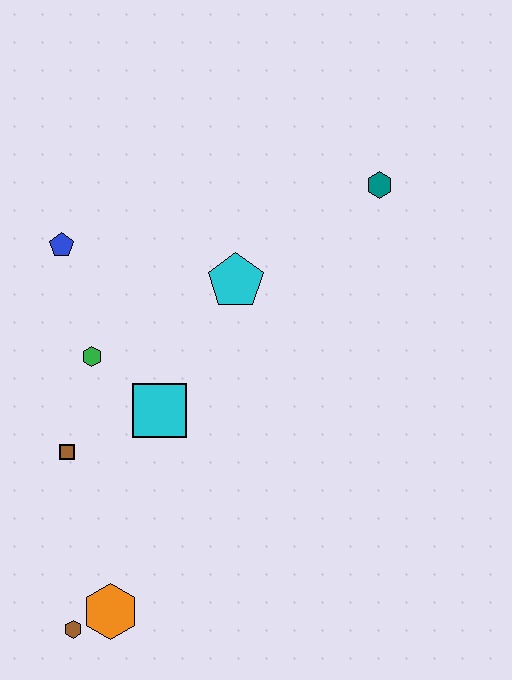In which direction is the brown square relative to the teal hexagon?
The brown square is to the left of the teal hexagon.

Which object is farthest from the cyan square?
The teal hexagon is farthest from the cyan square.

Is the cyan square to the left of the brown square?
No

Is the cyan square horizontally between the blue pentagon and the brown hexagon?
No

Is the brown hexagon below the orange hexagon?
Yes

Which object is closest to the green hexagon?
The cyan square is closest to the green hexagon.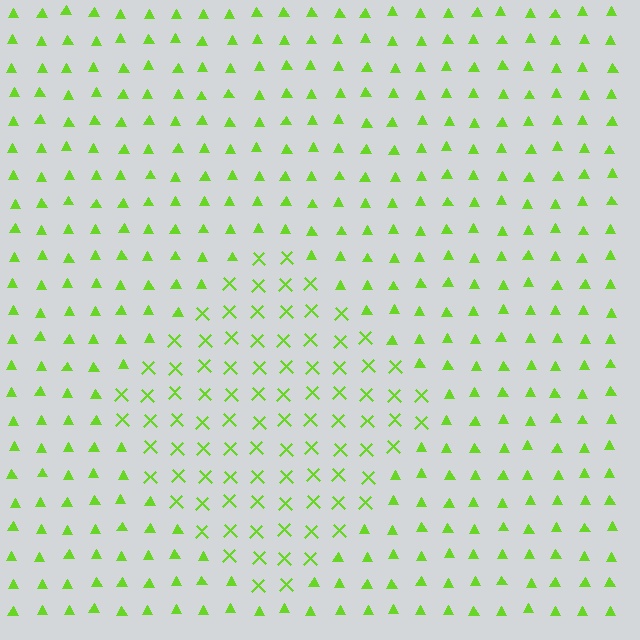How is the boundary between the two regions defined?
The boundary is defined by a change in element shape: X marks inside vs. triangles outside. All elements share the same color and spacing.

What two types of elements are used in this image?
The image uses X marks inside the diamond region and triangles outside it.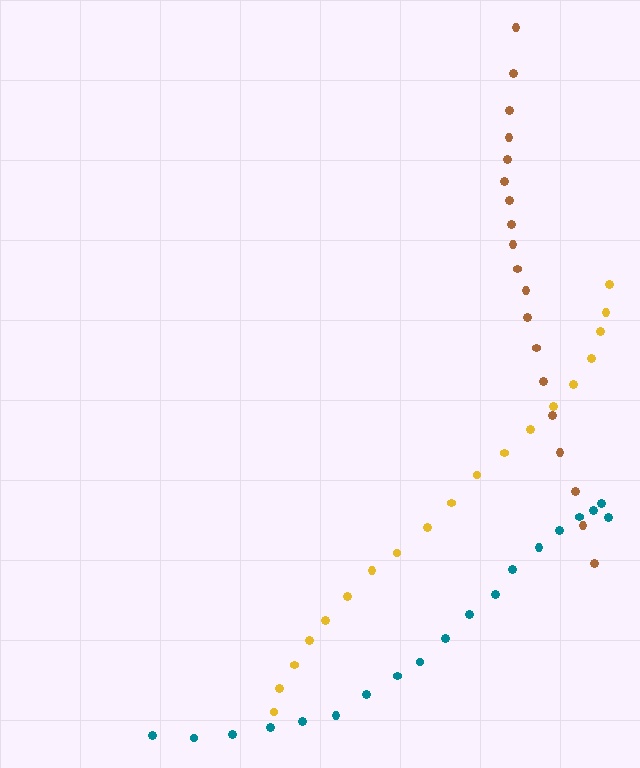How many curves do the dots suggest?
There are 3 distinct paths.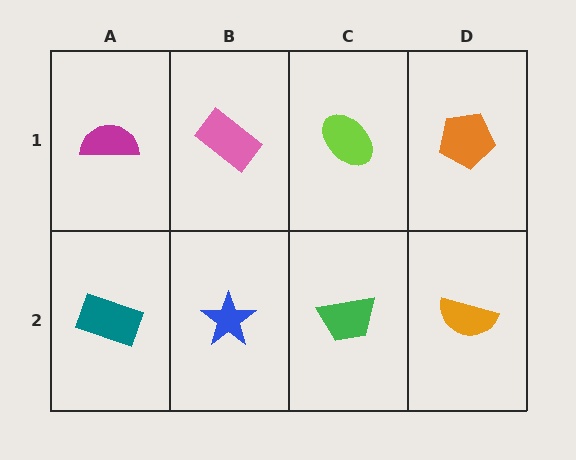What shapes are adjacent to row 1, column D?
An orange semicircle (row 2, column D), a lime ellipse (row 1, column C).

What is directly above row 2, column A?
A magenta semicircle.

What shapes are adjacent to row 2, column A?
A magenta semicircle (row 1, column A), a blue star (row 2, column B).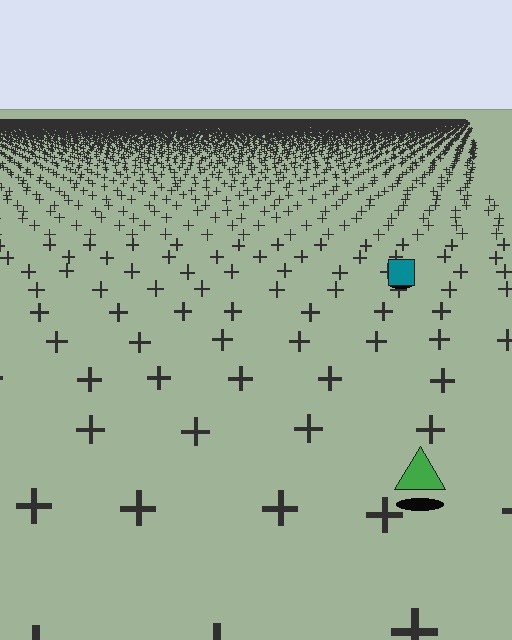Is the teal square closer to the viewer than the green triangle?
No. The green triangle is closer — you can tell from the texture gradient: the ground texture is coarser near it.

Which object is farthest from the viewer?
The teal square is farthest from the viewer. It appears smaller and the ground texture around it is denser.